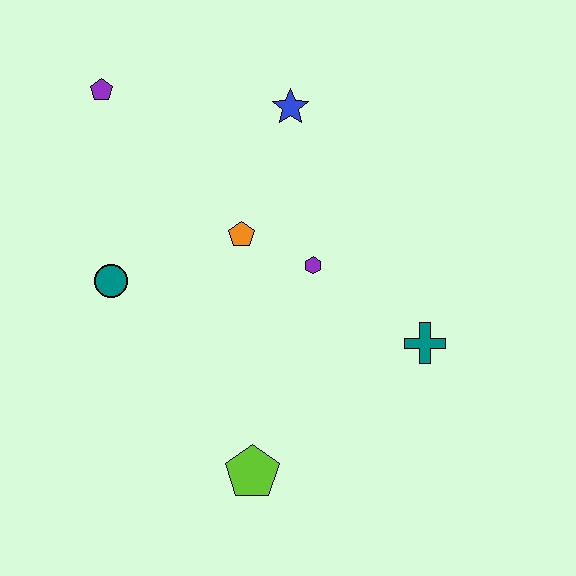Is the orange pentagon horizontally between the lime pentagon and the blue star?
No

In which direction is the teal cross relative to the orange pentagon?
The teal cross is to the right of the orange pentagon.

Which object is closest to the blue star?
The orange pentagon is closest to the blue star.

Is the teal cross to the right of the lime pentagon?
Yes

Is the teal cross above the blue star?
No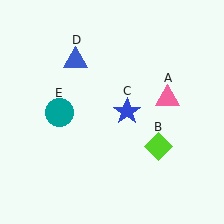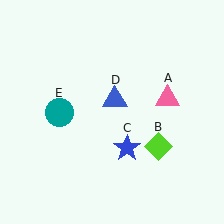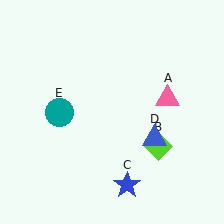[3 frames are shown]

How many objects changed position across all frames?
2 objects changed position: blue star (object C), blue triangle (object D).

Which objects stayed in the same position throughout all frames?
Pink triangle (object A) and lime diamond (object B) and teal circle (object E) remained stationary.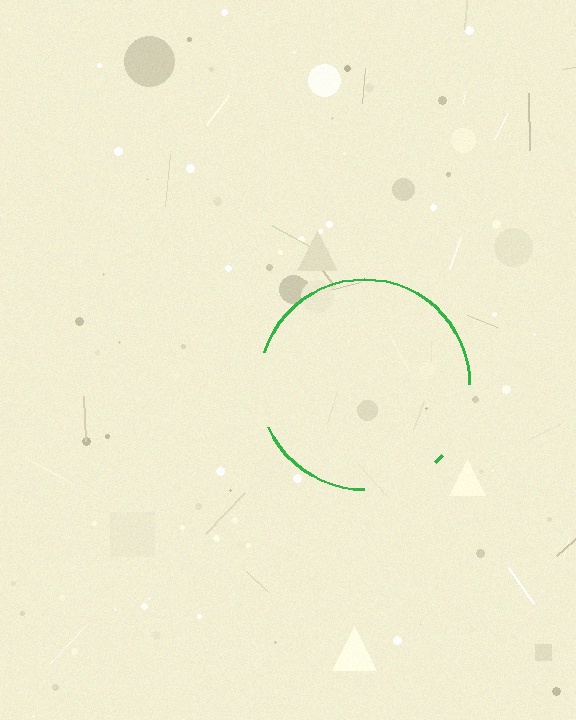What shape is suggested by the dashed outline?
The dashed outline suggests a circle.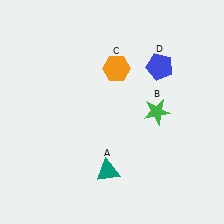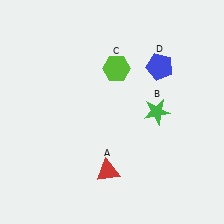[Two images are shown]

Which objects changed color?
A changed from teal to red. C changed from orange to lime.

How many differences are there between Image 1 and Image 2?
There are 2 differences between the two images.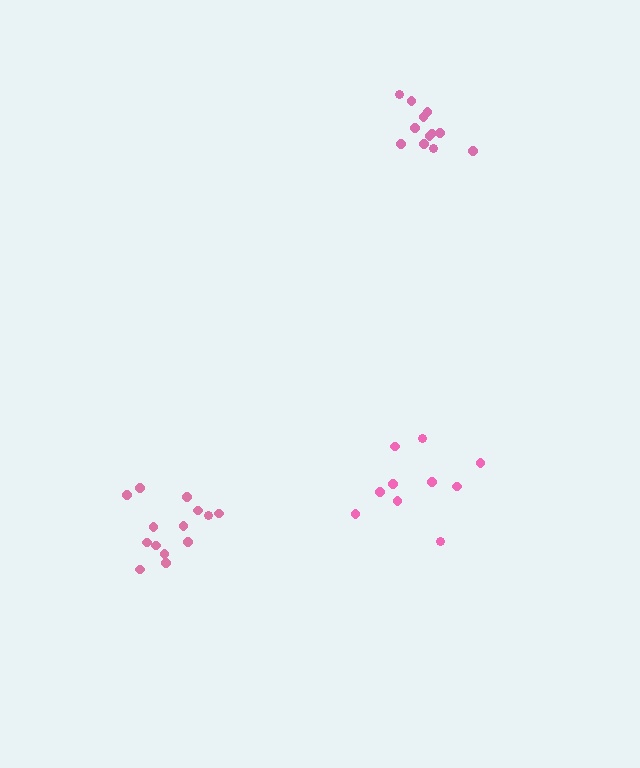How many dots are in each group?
Group 1: 10 dots, Group 2: 12 dots, Group 3: 14 dots (36 total).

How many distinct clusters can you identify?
There are 3 distinct clusters.